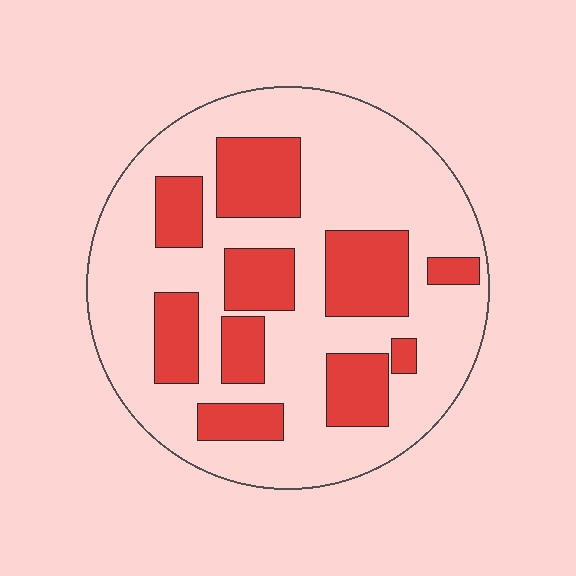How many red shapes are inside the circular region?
10.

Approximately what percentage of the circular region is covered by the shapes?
Approximately 30%.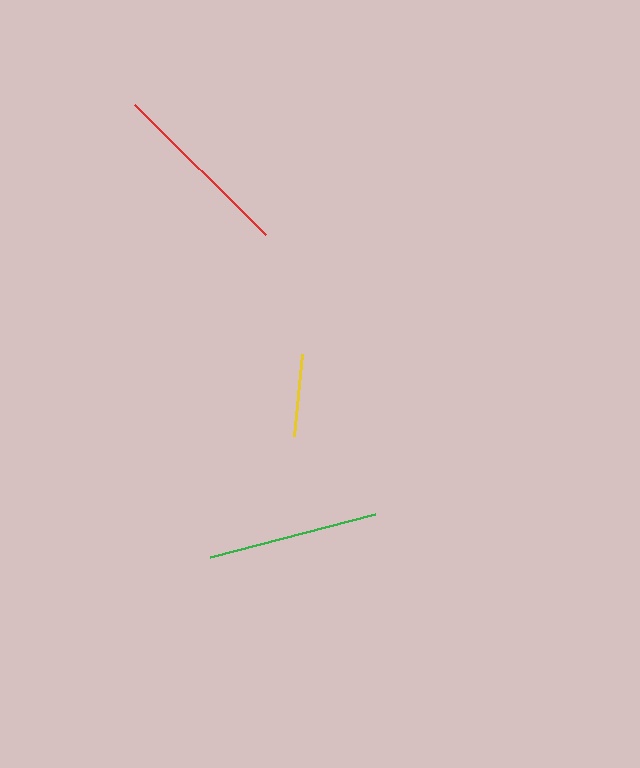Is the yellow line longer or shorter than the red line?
The red line is longer than the yellow line.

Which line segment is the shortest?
The yellow line is the shortest at approximately 83 pixels.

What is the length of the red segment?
The red segment is approximately 185 pixels long.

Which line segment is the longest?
The red line is the longest at approximately 185 pixels.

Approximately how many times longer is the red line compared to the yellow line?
The red line is approximately 2.2 times the length of the yellow line.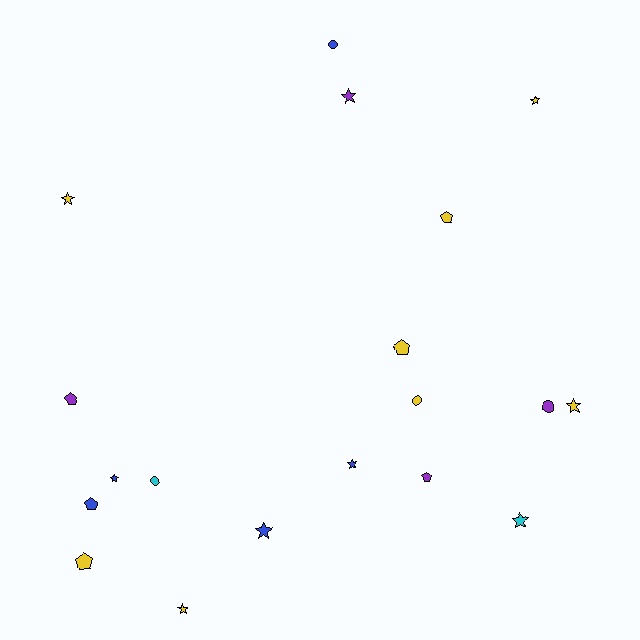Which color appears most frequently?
Yellow, with 8 objects.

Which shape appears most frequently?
Star, with 9 objects.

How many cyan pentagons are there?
There are no cyan pentagons.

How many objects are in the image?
There are 19 objects.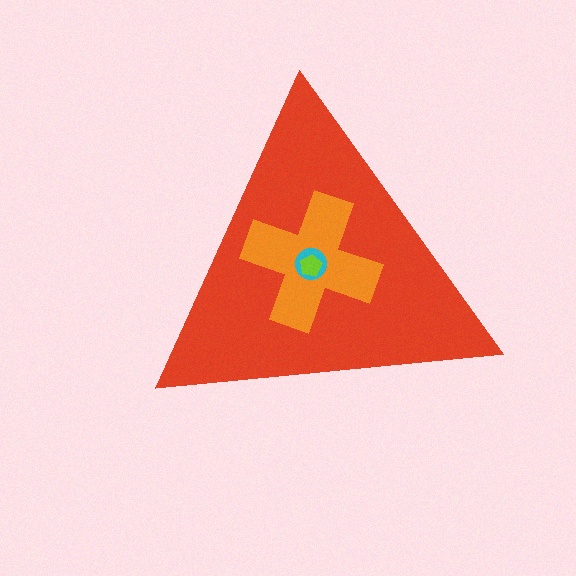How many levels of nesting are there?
4.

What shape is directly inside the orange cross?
The cyan circle.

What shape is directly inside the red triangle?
The orange cross.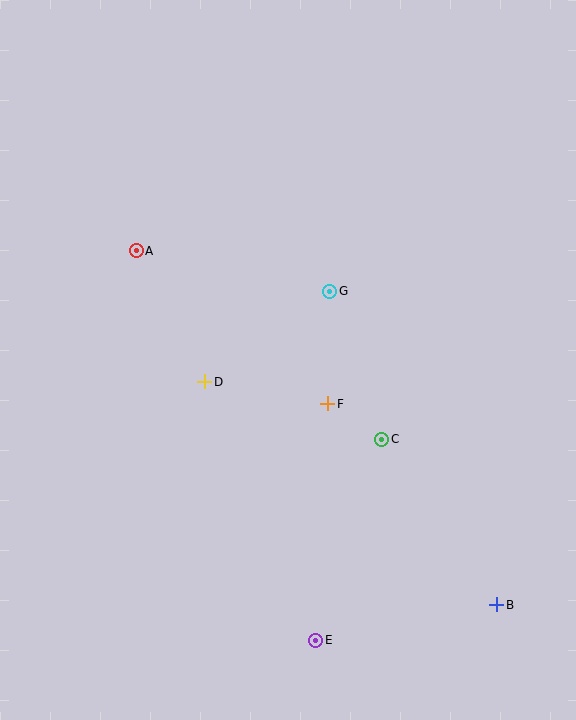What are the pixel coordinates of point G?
Point G is at (330, 291).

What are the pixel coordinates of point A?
Point A is at (136, 251).